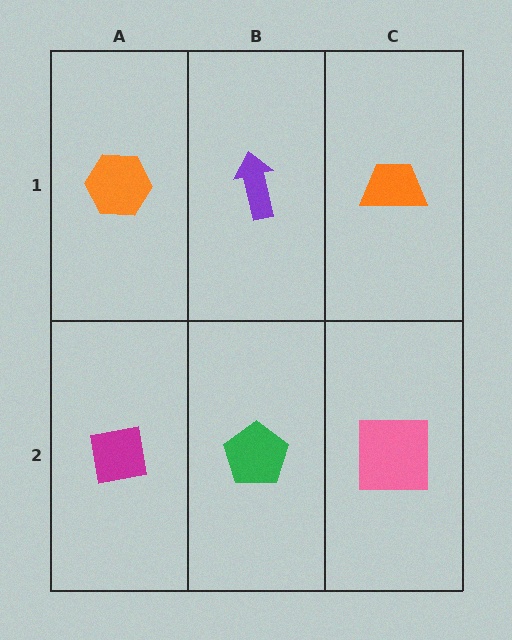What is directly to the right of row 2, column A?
A green pentagon.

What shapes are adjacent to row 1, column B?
A green pentagon (row 2, column B), an orange hexagon (row 1, column A), an orange trapezoid (row 1, column C).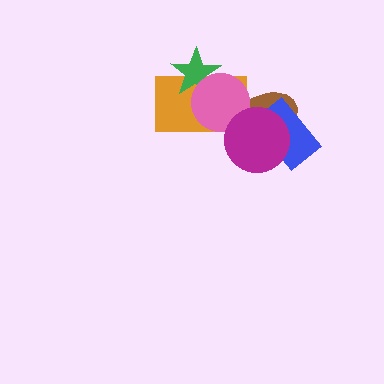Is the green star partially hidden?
Yes, it is partially covered by another shape.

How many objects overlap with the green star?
2 objects overlap with the green star.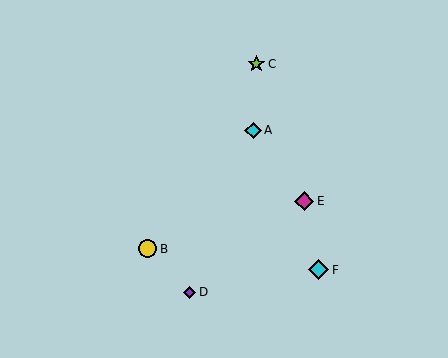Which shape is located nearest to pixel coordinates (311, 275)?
The cyan diamond (labeled F) at (319, 270) is nearest to that location.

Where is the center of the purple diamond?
The center of the purple diamond is at (190, 292).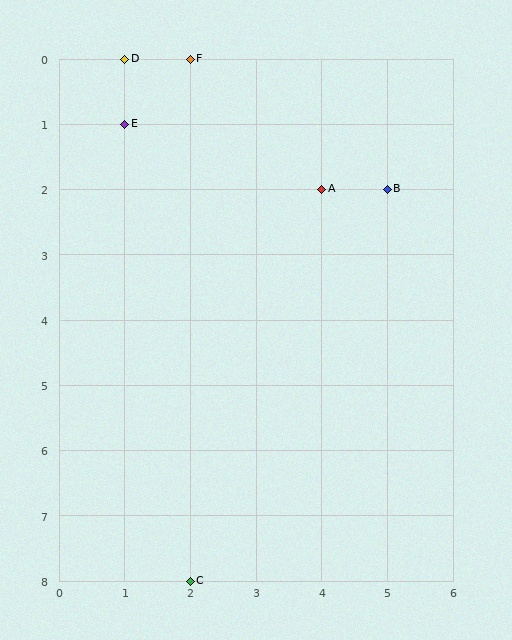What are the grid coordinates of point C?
Point C is at grid coordinates (2, 8).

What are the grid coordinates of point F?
Point F is at grid coordinates (2, 0).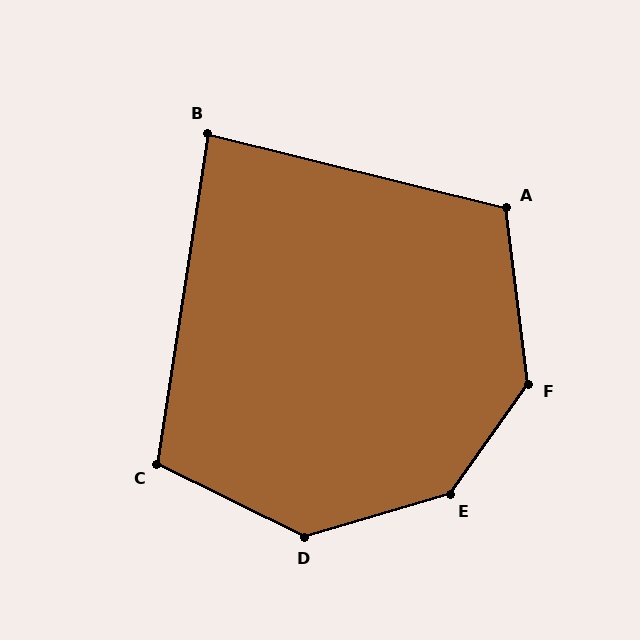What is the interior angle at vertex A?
Approximately 111 degrees (obtuse).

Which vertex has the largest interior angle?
E, at approximately 142 degrees.